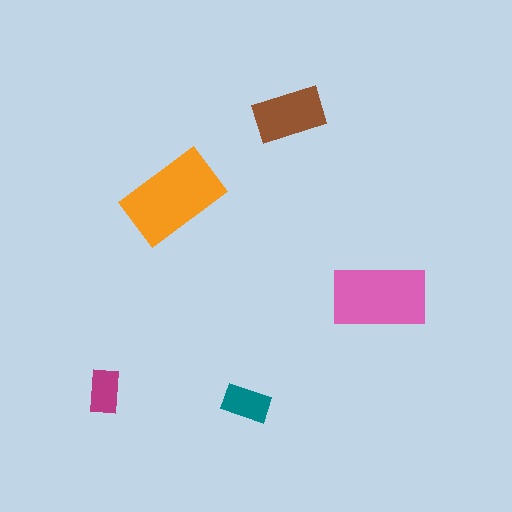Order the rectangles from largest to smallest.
the orange one, the pink one, the brown one, the teal one, the magenta one.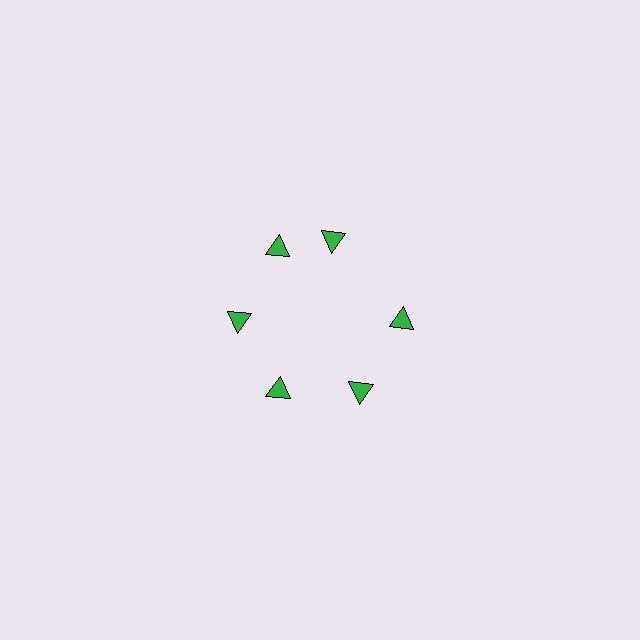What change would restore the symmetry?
The symmetry would be restored by rotating it back into even spacing with its neighbors so that all 6 triangles sit at equal angles and equal distance from the center.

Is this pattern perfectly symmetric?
No. The 6 green triangles are arranged in a ring, but one element near the 1 o'clock position is rotated out of alignment along the ring, breaking the 6-fold rotational symmetry.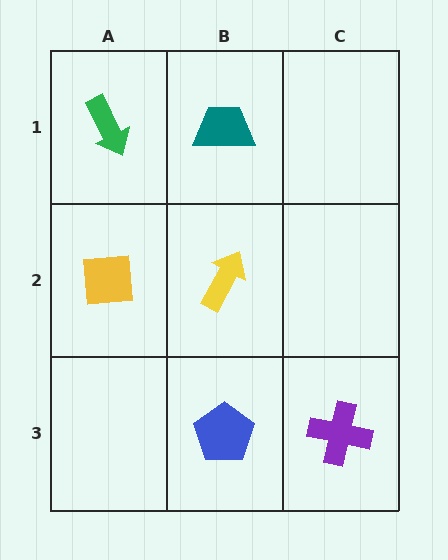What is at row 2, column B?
A yellow arrow.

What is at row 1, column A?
A green arrow.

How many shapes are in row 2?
2 shapes.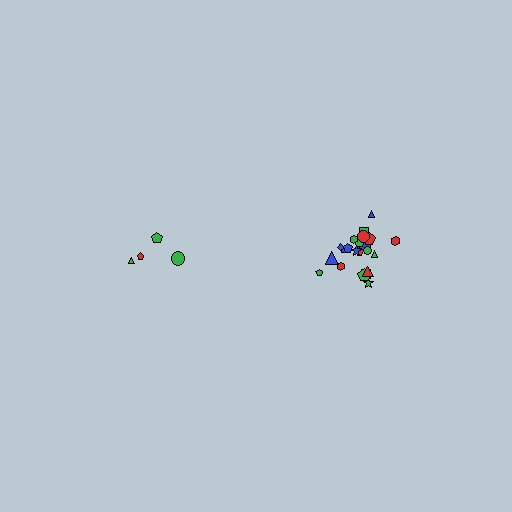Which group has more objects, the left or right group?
The right group.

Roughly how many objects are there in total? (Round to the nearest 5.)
Roughly 25 objects in total.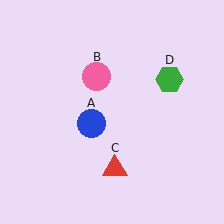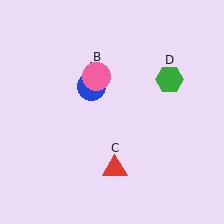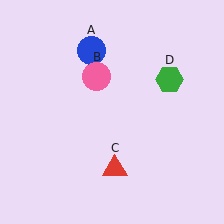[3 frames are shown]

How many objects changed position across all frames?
1 object changed position: blue circle (object A).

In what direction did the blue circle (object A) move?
The blue circle (object A) moved up.